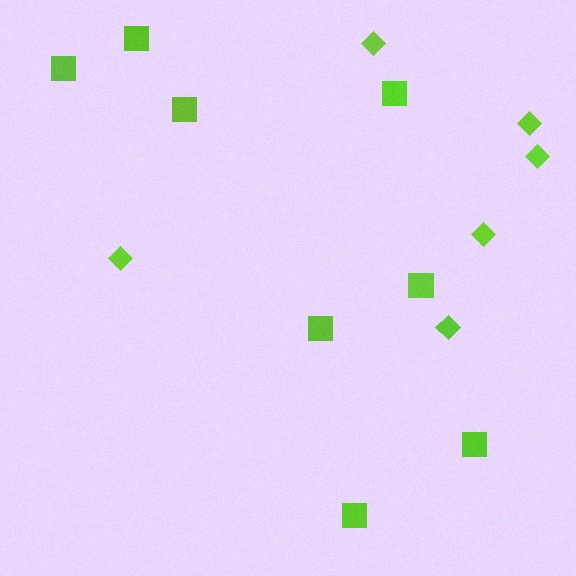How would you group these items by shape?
There are 2 groups: one group of squares (8) and one group of diamonds (6).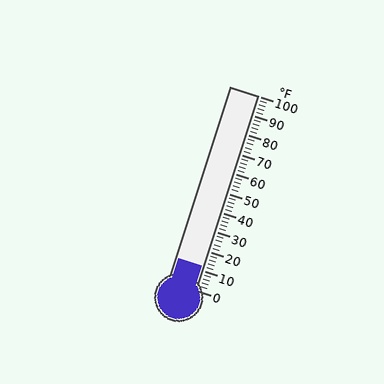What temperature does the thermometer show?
The thermometer shows approximately 12°F.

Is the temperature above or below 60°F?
The temperature is below 60°F.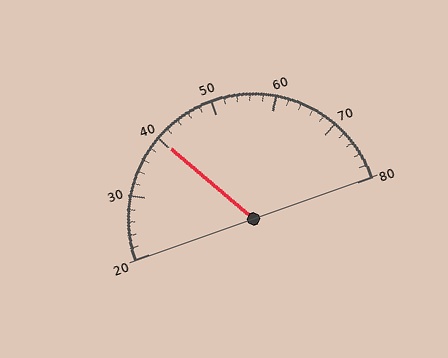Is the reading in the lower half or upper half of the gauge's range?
The reading is in the lower half of the range (20 to 80).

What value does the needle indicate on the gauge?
The needle indicates approximately 40.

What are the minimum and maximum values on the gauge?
The gauge ranges from 20 to 80.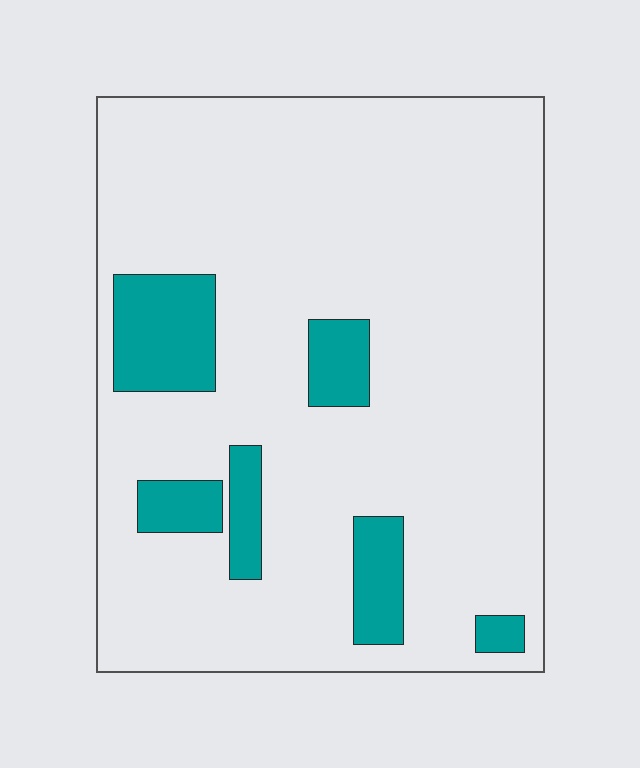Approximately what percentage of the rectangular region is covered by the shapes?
Approximately 15%.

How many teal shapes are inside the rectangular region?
6.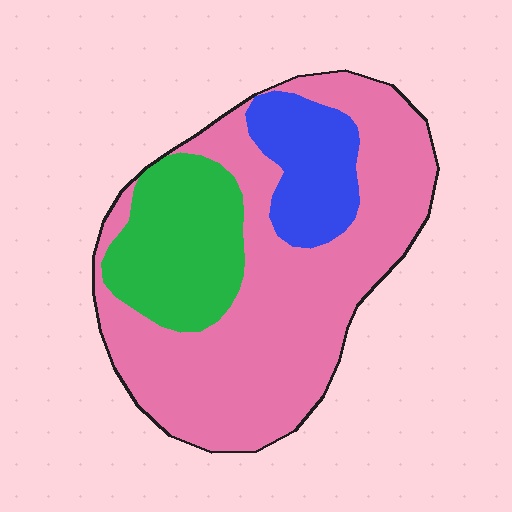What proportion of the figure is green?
Green takes up about one fifth (1/5) of the figure.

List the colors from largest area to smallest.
From largest to smallest: pink, green, blue.